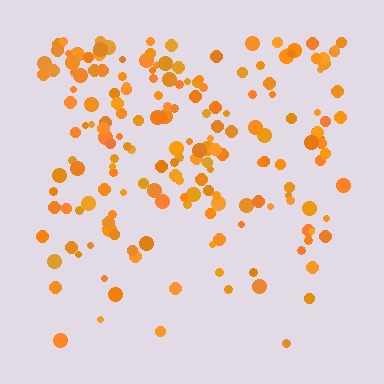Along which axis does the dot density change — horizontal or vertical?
Vertical.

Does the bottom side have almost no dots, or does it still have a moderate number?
Still a moderate number, just noticeably fewer than the top.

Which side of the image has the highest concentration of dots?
The top.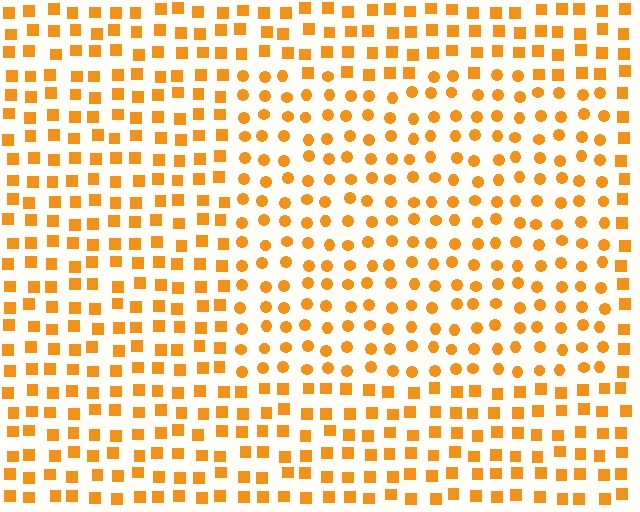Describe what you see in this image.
The image is filled with small orange elements arranged in a uniform grid. A rectangle-shaped region contains circles, while the surrounding area contains squares. The boundary is defined purely by the change in element shape.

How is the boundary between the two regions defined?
The boundary is defined by a change in element shape: circles inside vs. squares outside. All elements share the same color and spacing.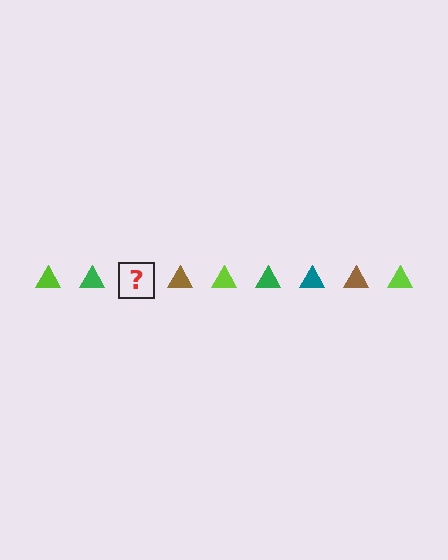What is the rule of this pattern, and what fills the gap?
The rule is that the pattern cycles through lime, green, teal, brown triangles. The gap should be filled with a teal triangle.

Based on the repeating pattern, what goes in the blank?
The blank should be a teal triangle.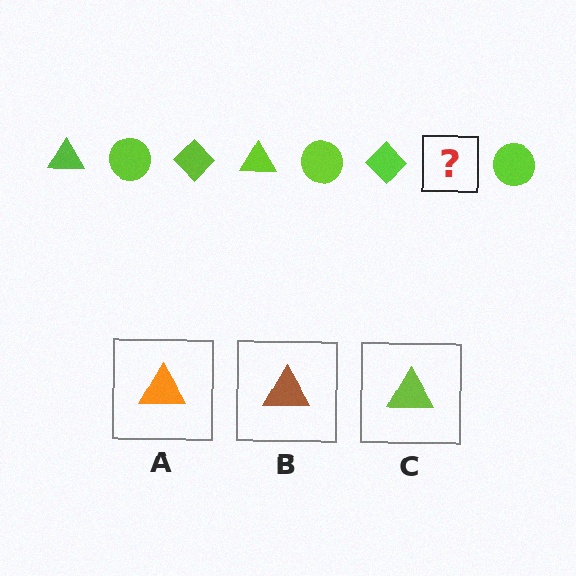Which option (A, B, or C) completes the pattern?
C.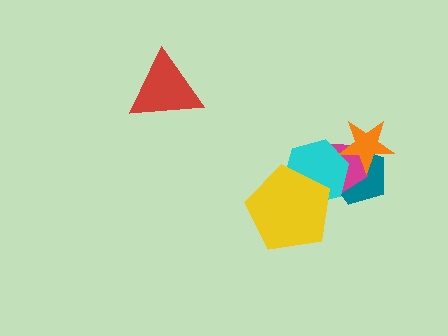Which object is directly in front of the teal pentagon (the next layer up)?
The magenta pentagon is directly in front of the teal pentagon.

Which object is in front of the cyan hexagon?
The yellow pentagon is in front of the cyan hexagon.